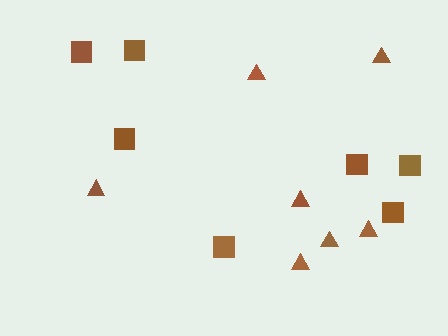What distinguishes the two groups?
There are 2 groups: one group of squares (7) and one group of triangles (7).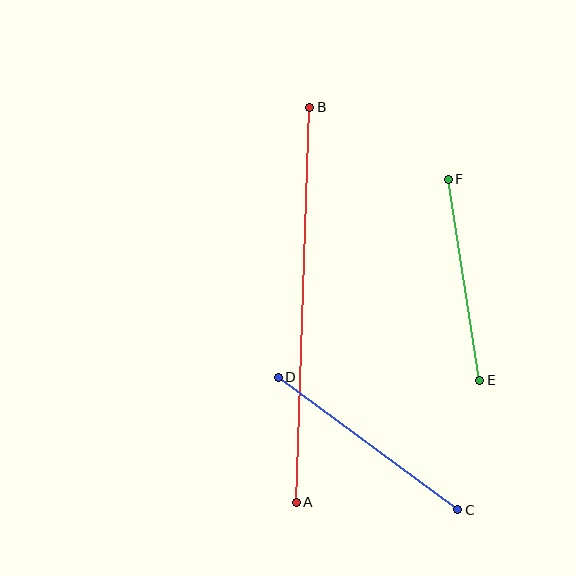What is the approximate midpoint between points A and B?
The midpoint is at approximately (303, 305) pixels.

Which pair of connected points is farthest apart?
Points A and B are farthest apart.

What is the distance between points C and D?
The distance is approximately 223 pixels.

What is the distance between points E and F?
The distance is approximately 204 pixels.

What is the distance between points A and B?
The distance is approximately 396 pixels.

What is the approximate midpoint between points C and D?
The midpoint is at approximately (368, 443) pixels.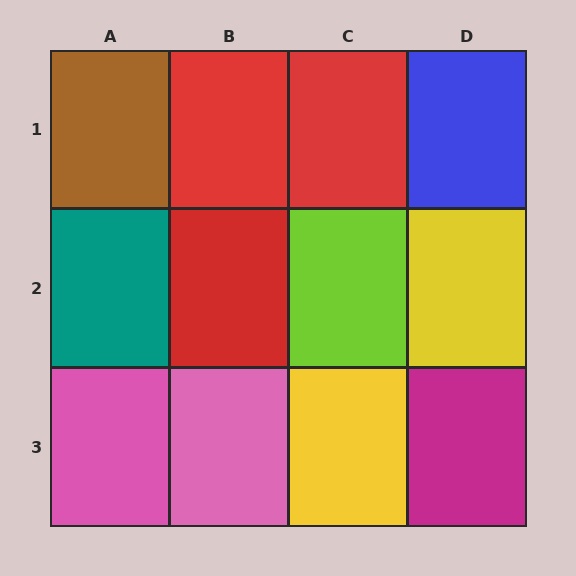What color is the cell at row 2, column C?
Lime.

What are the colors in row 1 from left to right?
Brown, red, red, blue.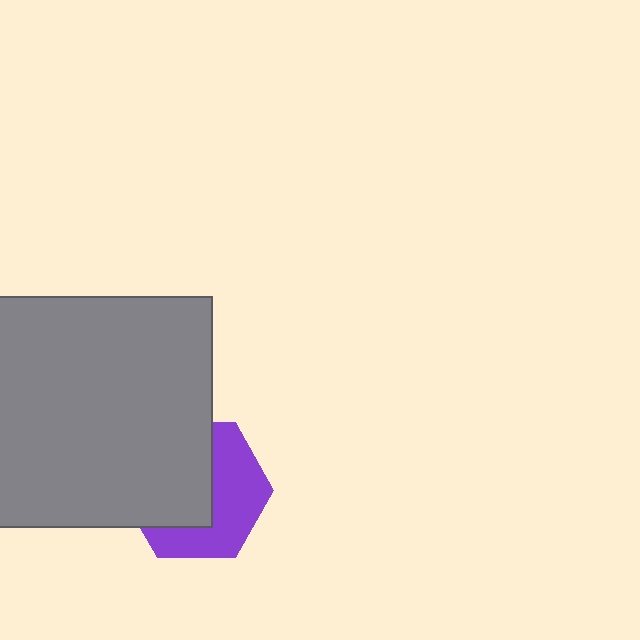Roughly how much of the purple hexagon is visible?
About half of it is visible (roughly 48%).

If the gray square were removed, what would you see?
You would see the complete purple hexagon.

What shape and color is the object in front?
The object in front is a gray square.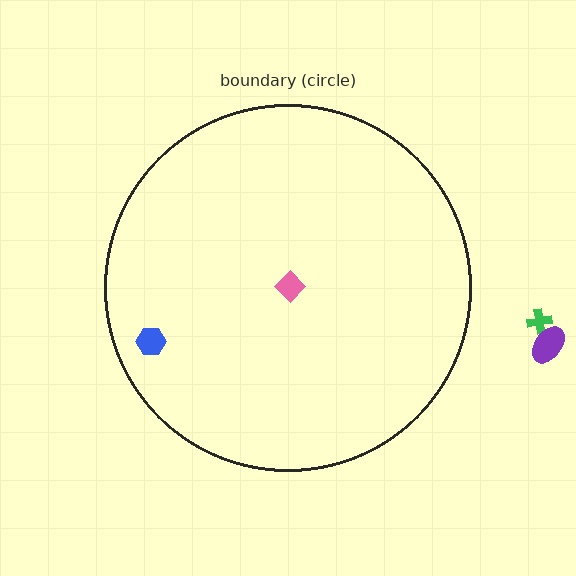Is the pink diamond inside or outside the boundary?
Inside.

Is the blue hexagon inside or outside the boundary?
Inside.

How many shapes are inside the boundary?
2 inside, 2 outside.